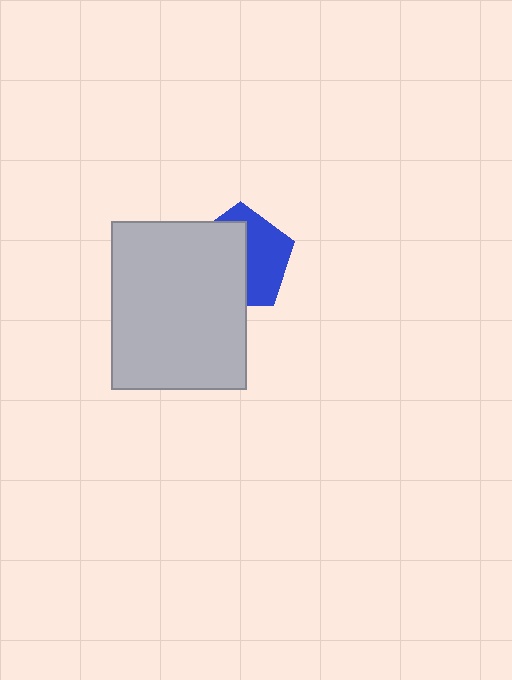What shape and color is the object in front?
The object in front is a light gray rectangle.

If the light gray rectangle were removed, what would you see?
You would see the complete blue pentagon.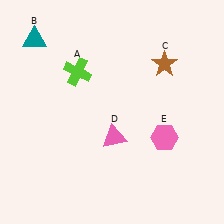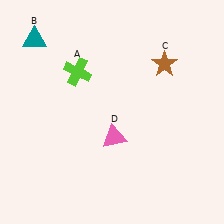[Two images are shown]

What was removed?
The pink hexagon (E) was removed in Image 2.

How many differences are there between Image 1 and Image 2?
There is 1 difference between the two images.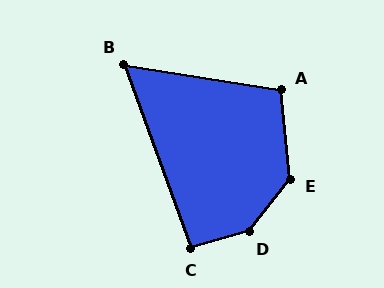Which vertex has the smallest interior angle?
B, at approximately 61 degrees.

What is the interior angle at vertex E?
Approximately 136 degrees (obtuse).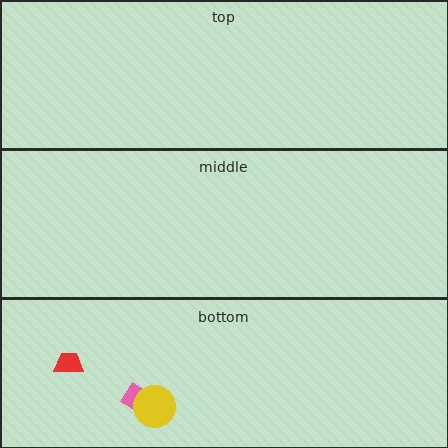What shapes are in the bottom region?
The pink rectangle, the yellow circle, the red trapezoid.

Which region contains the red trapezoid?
The bottom region.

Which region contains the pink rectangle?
The bottom region.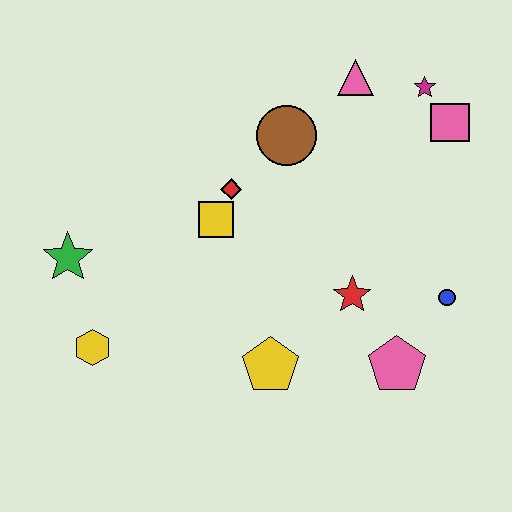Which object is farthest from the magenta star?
The yellow hexagon is farthest from the magenta star.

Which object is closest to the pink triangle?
The magenta star is closest to the pink triangle.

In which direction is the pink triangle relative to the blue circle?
The pink triangle is above the blue circle.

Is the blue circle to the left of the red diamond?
No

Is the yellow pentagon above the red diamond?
No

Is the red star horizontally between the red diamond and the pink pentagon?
Yes